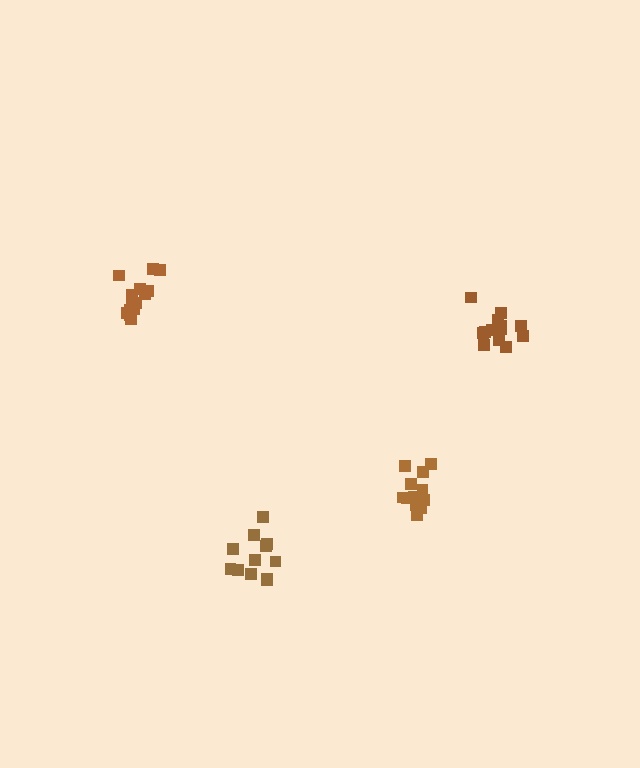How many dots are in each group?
Group 1: 12 dots, Group 2: 12 dots, Group 3: 14 dots, Group 4: 14 dots (52 total).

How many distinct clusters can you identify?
There are 4 distinct clusters.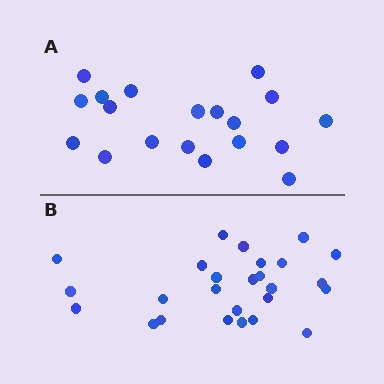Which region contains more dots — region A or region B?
Region B (the bottom region) has more dots.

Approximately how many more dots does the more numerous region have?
Region B has roughly 8 or so more dots than region A.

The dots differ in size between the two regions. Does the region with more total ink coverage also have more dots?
No. Region A has more total ink coverage because its dots are larger, but region B actually contains more individual dots. Total area can be misleading — the number of items is what matters here.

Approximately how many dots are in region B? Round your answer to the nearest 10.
About 30 dots. (The exact count is 26, which rounds to 30.)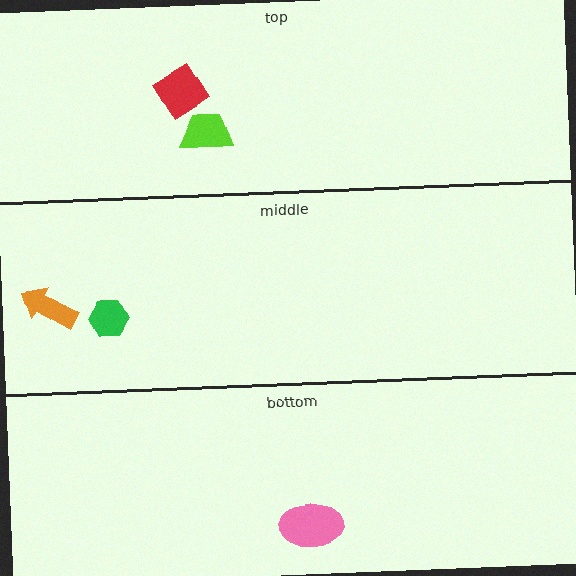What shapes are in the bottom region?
The pink ellipse.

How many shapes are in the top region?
2.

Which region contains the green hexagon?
The middle region.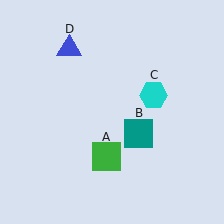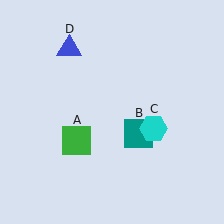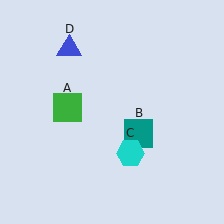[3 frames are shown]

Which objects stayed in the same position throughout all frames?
Teal square (object B) and blue triangle (object D) remained stationary.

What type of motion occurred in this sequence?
The green square (object A), cyan hexagon (object C) rotated clockwise around the center of the scene.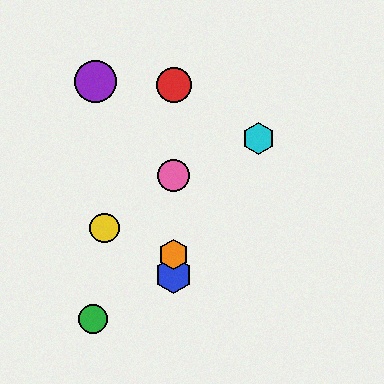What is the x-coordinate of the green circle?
The green circle is at x≈93.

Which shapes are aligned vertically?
The red circle, the blue hexagon, the orange hexagon, the pink circle are aligned vertically.